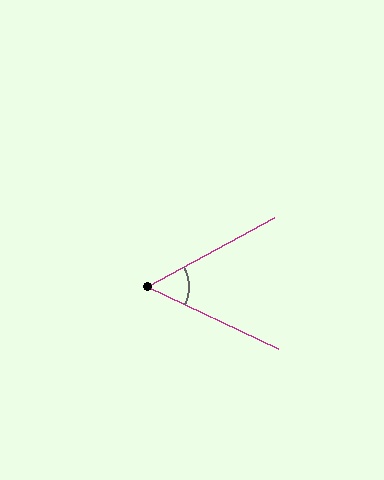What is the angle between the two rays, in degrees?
Approximately 54 degrees.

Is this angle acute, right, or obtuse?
It is acute.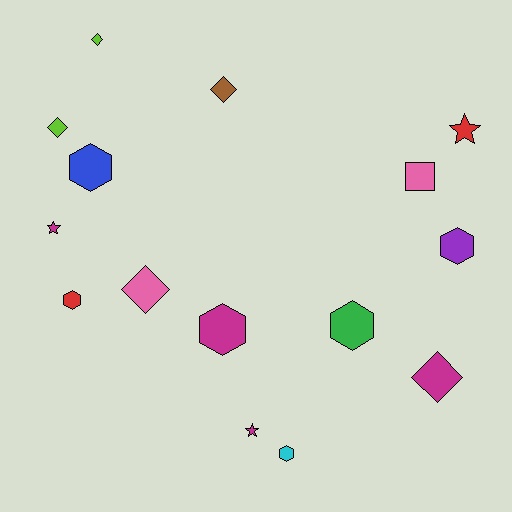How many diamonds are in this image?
There are 5 diamonds.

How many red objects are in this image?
There are 2 red objects.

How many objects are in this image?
There are 15 objects.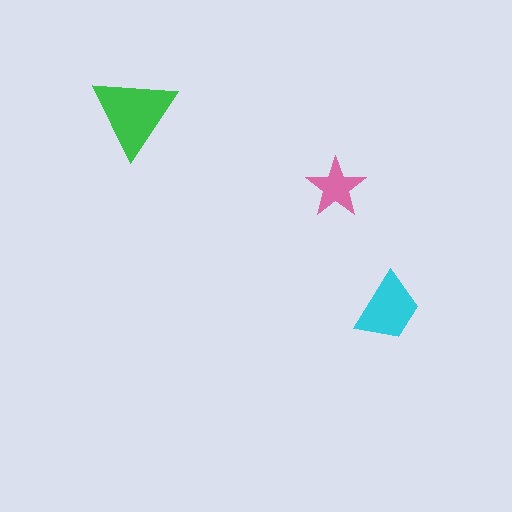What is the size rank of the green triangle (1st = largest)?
1st.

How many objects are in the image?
There are 3 objects in the image.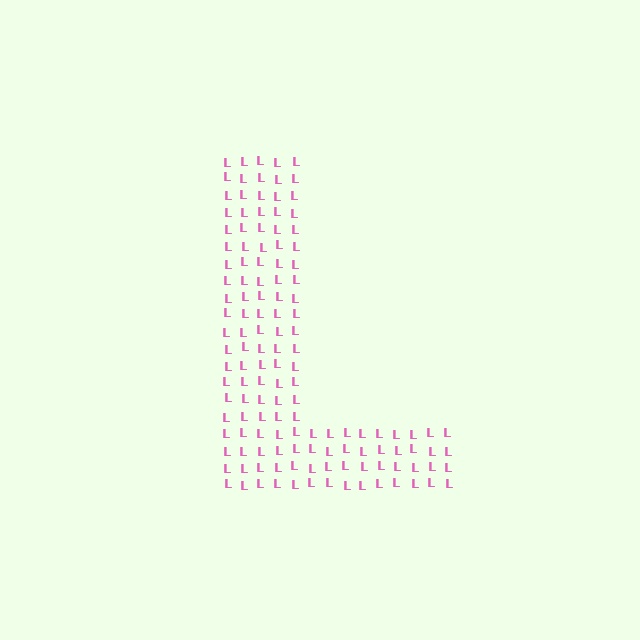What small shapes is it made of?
It is made of small letter L's.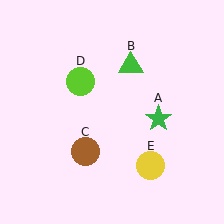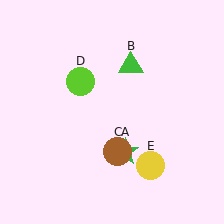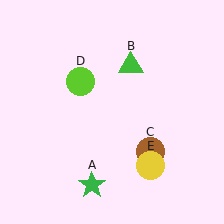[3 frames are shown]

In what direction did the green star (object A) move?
The green star (object A) moved down and to the left.